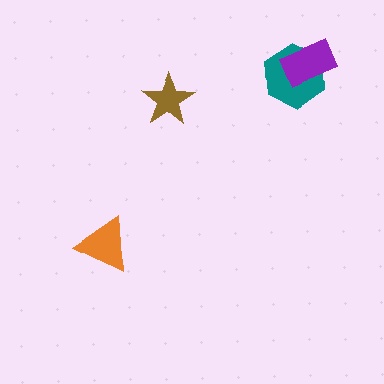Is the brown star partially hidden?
No, no other shape covers it.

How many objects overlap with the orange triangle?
0 objects overlap with the orange triangle.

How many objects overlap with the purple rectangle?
1 object overlaps with the purple rectangle.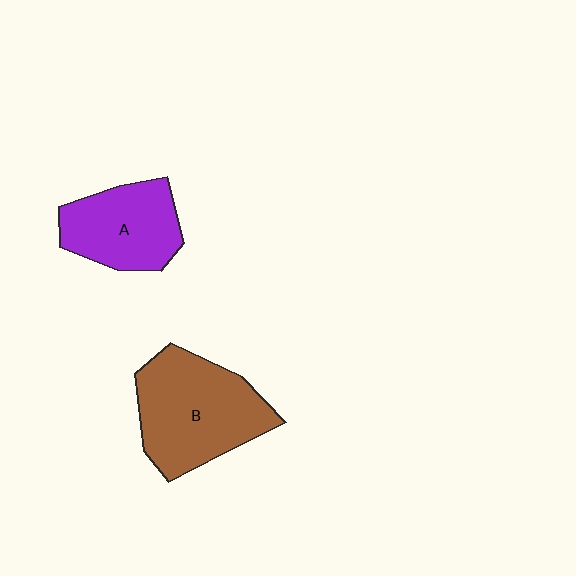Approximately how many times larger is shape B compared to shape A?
Approximately 1.4 times.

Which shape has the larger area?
Shape B (brown).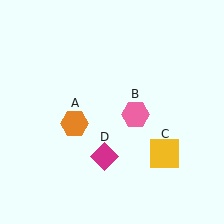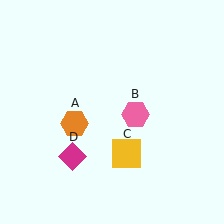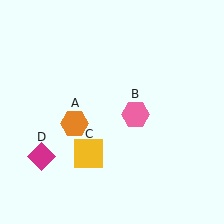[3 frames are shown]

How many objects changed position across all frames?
2 objects changed position: yellow square (object C), magenta diamond (object D).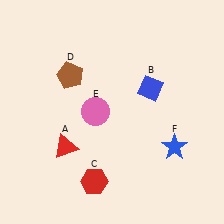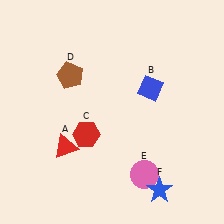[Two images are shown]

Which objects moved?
The objects that moved are: the red hexagon (C), the pink circle (E), the blue star (F).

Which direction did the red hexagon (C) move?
The red hexagon (C) moved up.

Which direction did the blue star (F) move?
The blue star (F) moved down.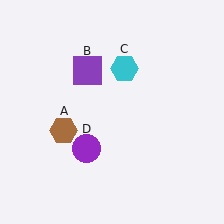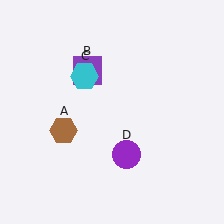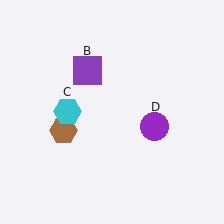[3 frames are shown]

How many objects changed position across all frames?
2 objects changed position: cyan hexagon (object C), purple circle (object D).